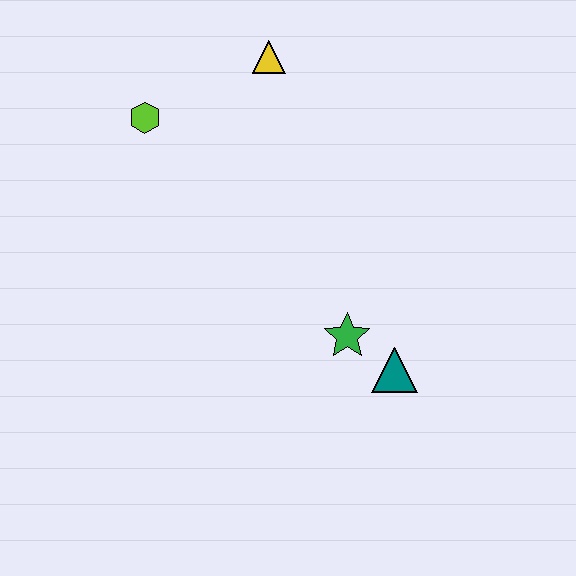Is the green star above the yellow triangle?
No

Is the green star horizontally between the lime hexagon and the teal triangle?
Yes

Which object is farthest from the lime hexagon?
The teal triangle is farthest from the lime hexagon.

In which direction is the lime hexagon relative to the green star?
The lime hexagon is above the green star.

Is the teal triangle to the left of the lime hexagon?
No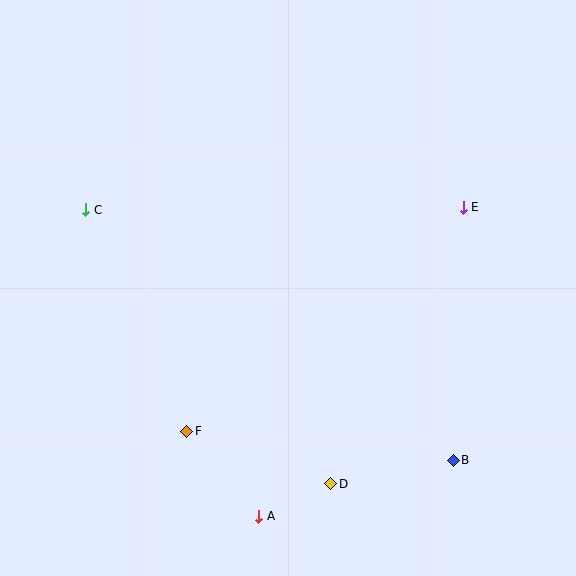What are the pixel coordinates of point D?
Point D is at (331, 484).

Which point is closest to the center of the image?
Point F at (187, 431) is closest to the center.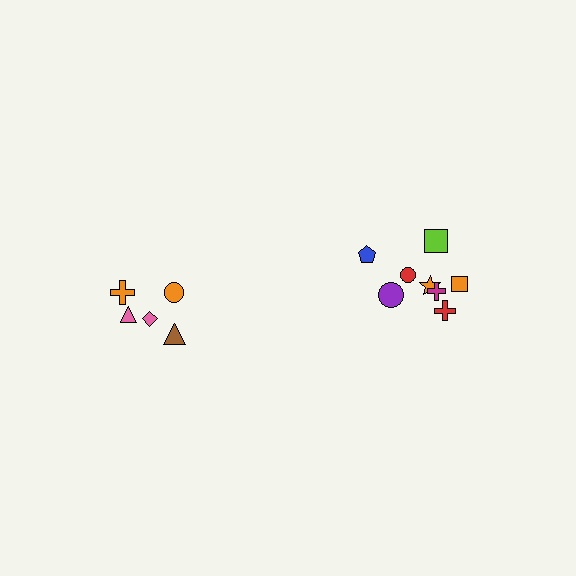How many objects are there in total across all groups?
There are 13 objects.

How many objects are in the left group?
There are 5 objects.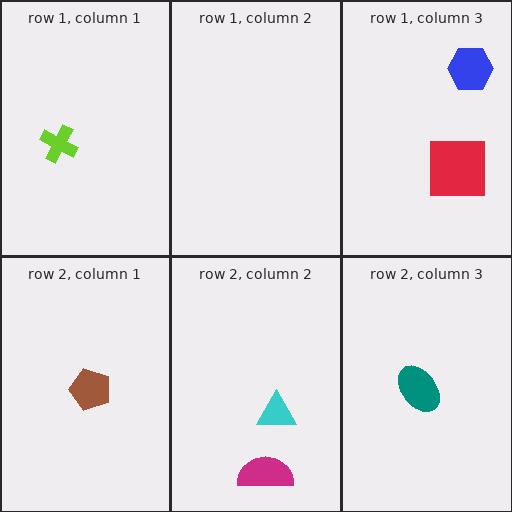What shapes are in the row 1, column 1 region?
The lime cross.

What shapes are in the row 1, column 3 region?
The red square, the blue hexagon.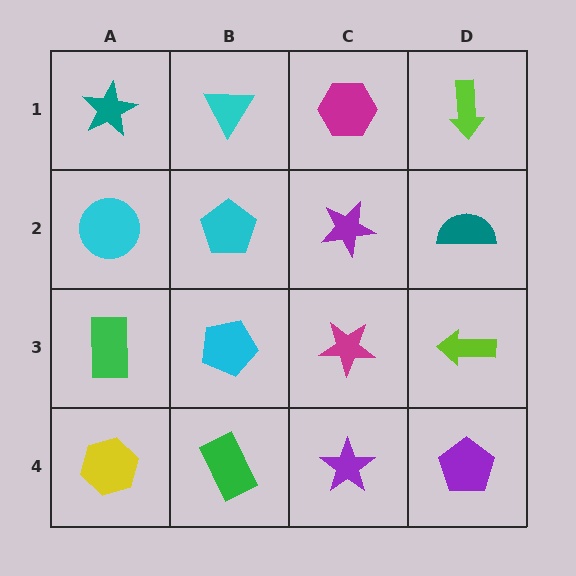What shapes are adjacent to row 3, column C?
A purple star (row 2, column C), a purple star (row 4, column C), a cyan pentagon (row 3, column B), a lime arrow (row 3, column D).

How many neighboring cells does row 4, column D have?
2.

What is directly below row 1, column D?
A teal semicircle.